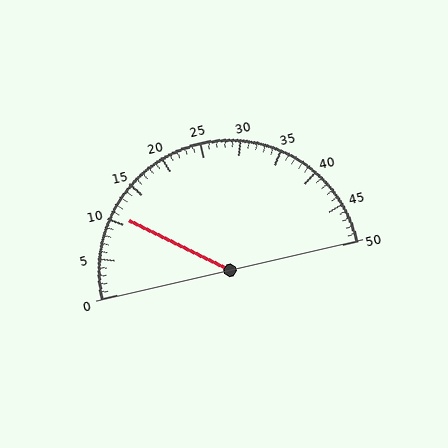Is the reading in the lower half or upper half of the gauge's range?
The reading is in the lower half of the range (0 to 50).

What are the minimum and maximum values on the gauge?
The gauge ranges from 0 to 50.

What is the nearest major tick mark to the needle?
The nearest major tick mark is 10.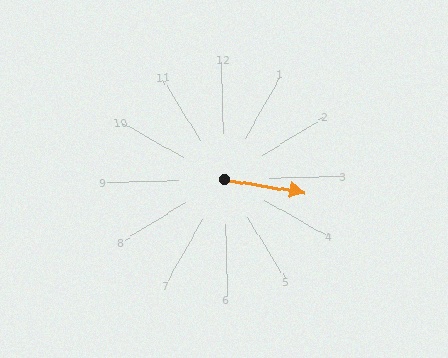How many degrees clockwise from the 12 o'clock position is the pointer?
Approximately 101 degrees.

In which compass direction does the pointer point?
East.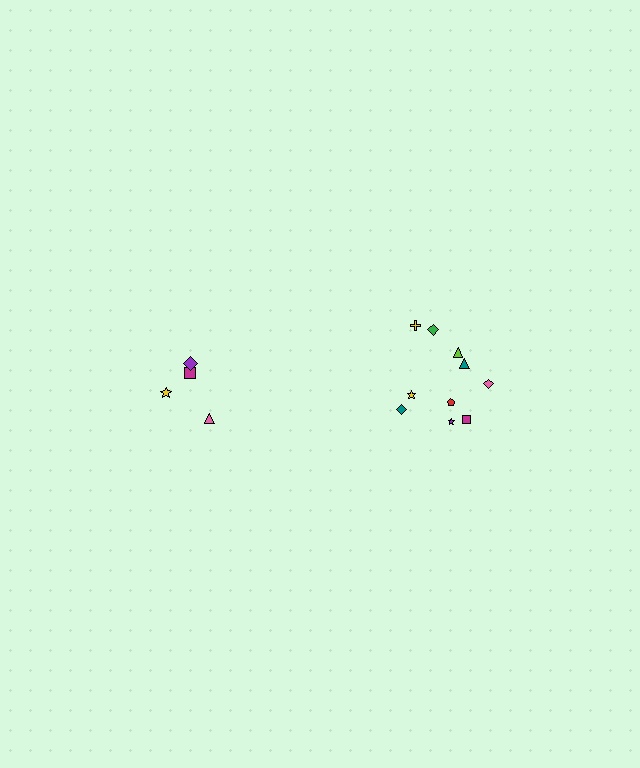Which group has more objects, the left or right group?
The right group.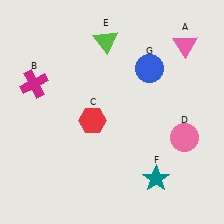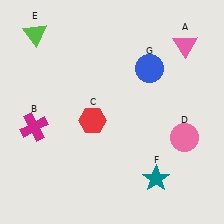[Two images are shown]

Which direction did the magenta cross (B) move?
The magenta cross (B) moved down.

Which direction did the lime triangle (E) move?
The lime triangle (E) moved left.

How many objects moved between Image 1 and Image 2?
2 objects moved between the two images.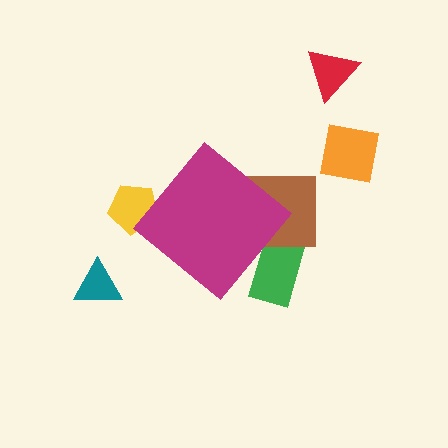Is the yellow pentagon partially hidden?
Yes, the yellow pentagon is partially hidden behind the magenta diamond.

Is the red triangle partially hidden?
No, the red triangle is fully visible.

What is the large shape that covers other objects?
A magenta diamond.